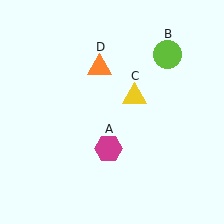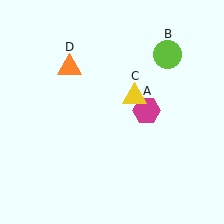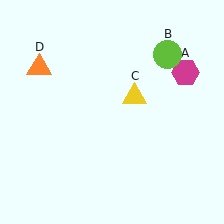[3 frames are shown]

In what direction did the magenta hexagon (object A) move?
The magenta hexagon (object A) moved up and to the right.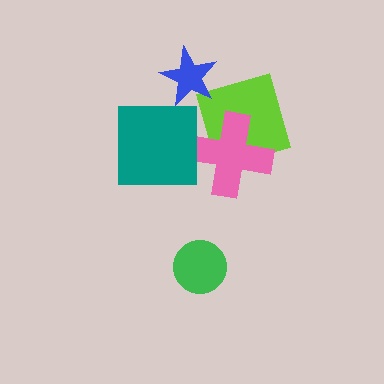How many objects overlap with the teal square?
0 objects overlap with the teal square.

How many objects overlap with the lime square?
1 object overlaps with the lime square.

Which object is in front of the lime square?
The pink cross is in front of the lime square.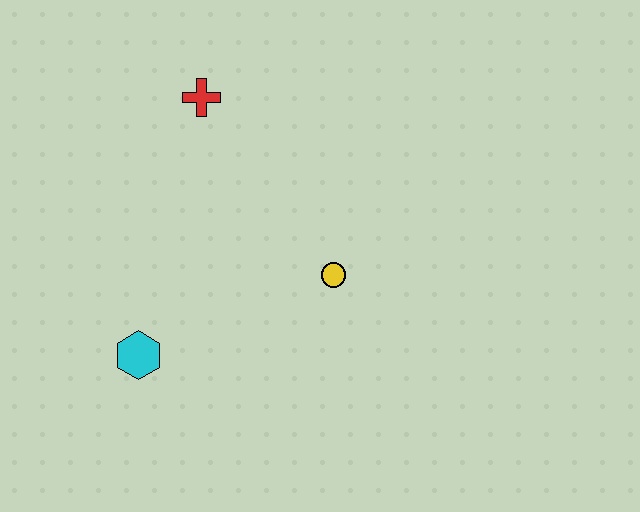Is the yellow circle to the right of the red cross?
Yes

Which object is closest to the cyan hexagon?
The yellow circle is closest to the cyan hexagon.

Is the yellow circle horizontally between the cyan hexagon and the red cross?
No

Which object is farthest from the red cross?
The cyan hexagon is farthest from the red cross.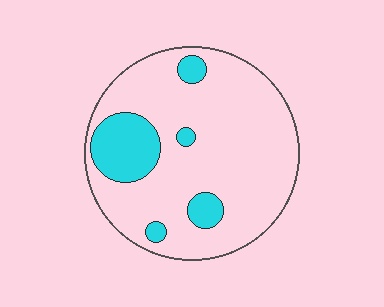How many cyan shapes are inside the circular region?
5.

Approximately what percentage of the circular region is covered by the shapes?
Approximately 20%.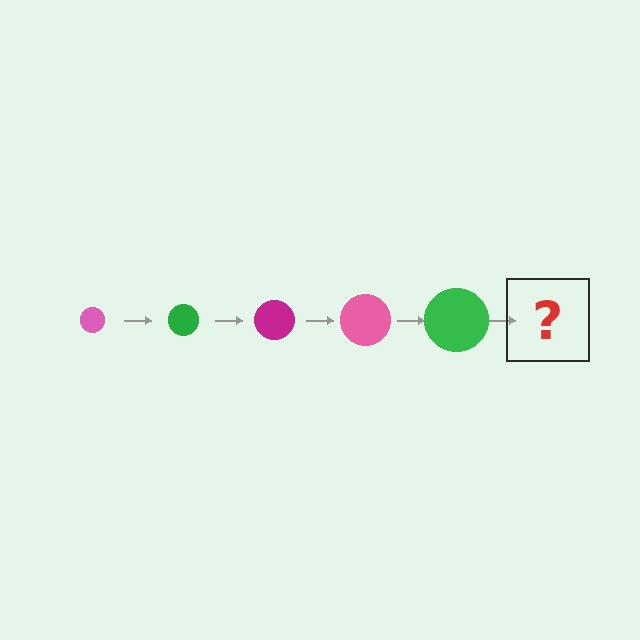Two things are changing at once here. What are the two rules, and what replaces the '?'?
The two rules are that the circle grows larger each step and the color cycles through pink, green, and magenta. The '?' should be a magenta circle, larger than the previous one.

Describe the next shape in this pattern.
It should be a magenta circle, larger than the previous one.